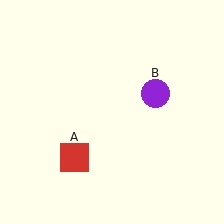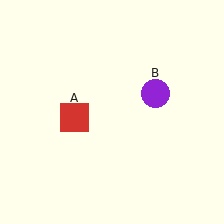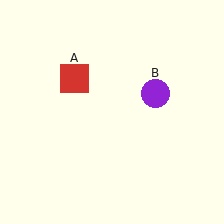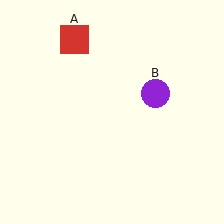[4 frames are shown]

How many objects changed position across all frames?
1 object changed position: red square (object A).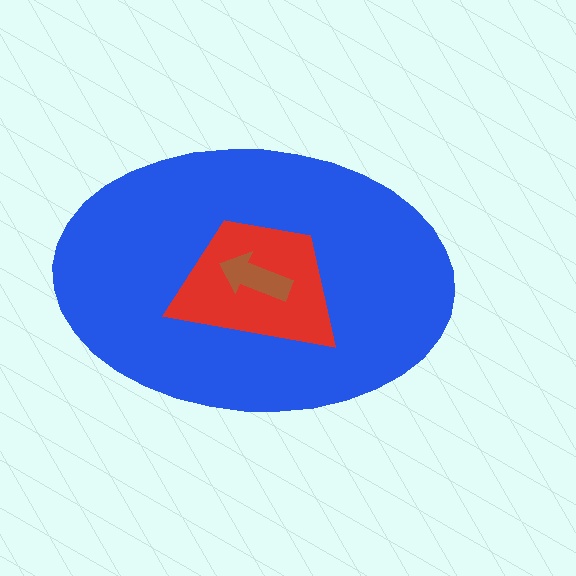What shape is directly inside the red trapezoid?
The brown arrow.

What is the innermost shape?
The brown arrow.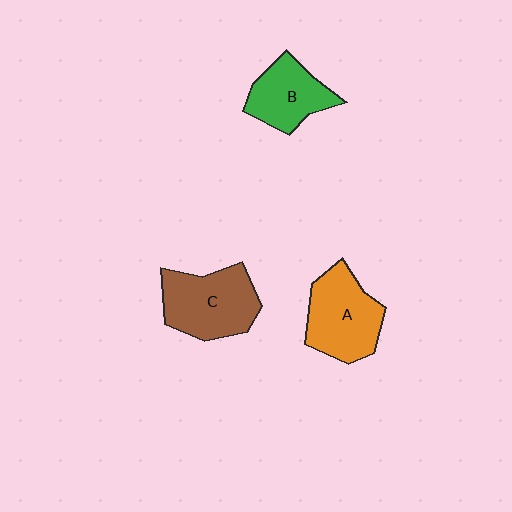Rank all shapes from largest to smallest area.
From largest to smallest: C (brown), A (orange), B (green).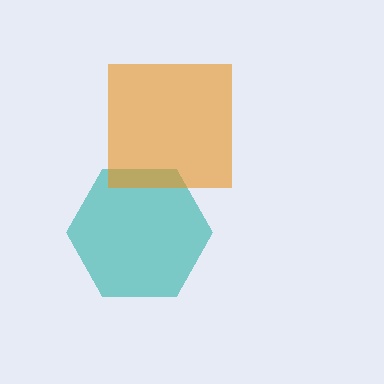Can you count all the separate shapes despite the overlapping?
Yes, there are 2 separate shapes.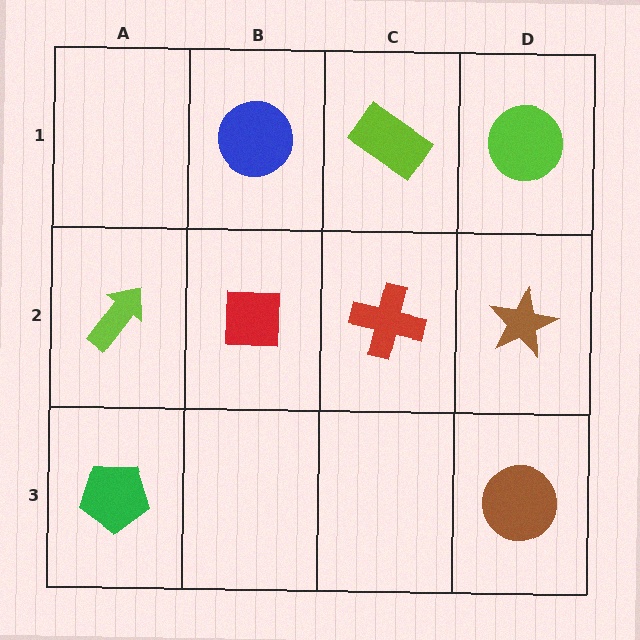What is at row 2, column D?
A brown star.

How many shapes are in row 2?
4 shapes.